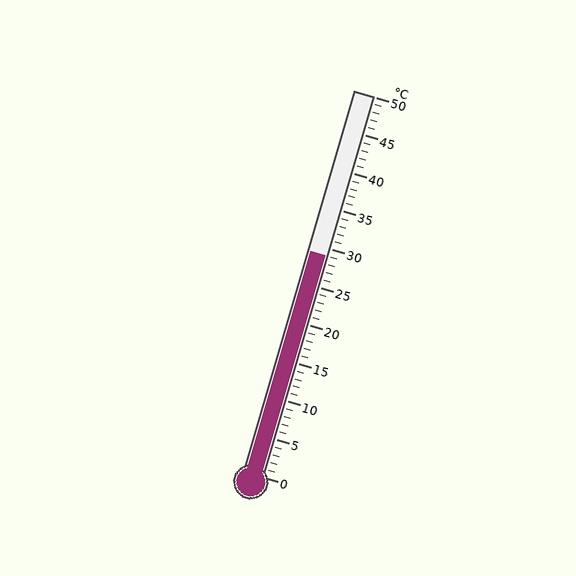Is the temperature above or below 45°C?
The temperature is below 45°C.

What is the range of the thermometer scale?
The thermometer scale ranges from 0°C to 50°C.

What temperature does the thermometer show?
The thermometer shows approximately 29°C.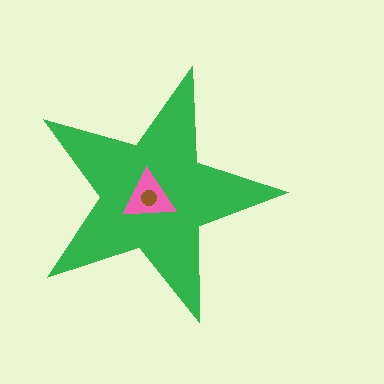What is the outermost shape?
The green star.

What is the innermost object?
The brown circle.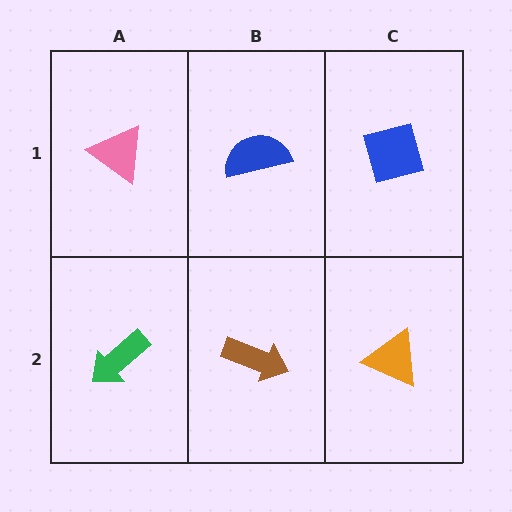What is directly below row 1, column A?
A green arrow.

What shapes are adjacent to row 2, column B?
A blue semicircle (row 1, column B), a green arrow (row 2, column A), an orange triangle (row 2, column C).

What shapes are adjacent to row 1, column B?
A brown arrow (row 2, column B), a pink triangle (row 1, column A), a blue square (row 1, column C).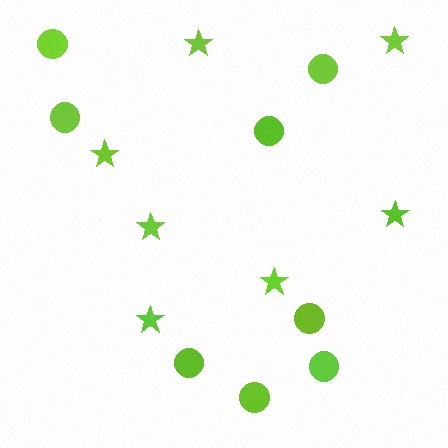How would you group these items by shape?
There are 2 groups: one group of stars (7) and one group of circles (8).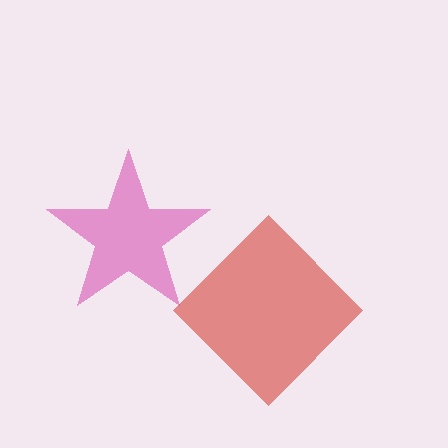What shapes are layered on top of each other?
The layered shapes are: a red diamond, a magenta star.